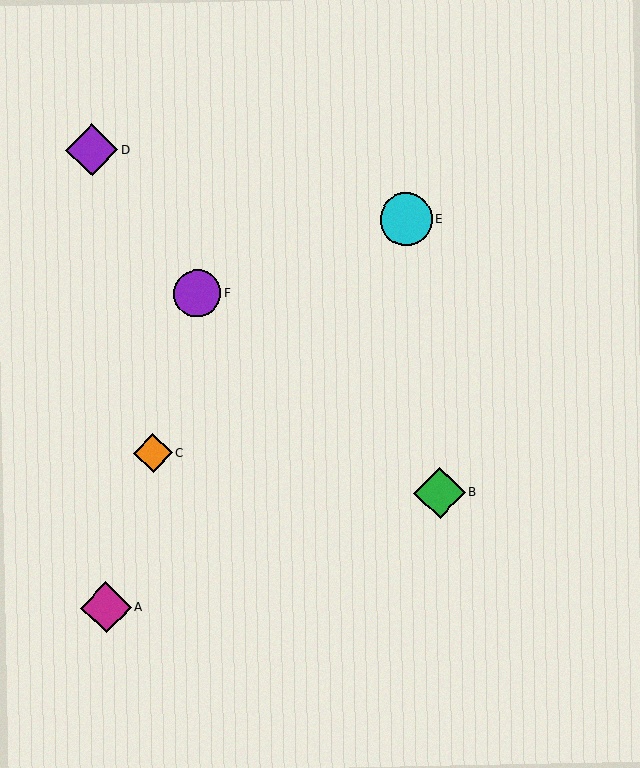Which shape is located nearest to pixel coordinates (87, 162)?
The purple diamond (labeled D) at (92, 150) is nearest to that location.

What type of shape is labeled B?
Shape B is a green diamond.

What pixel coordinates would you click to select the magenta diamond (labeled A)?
Click at (106, 608) to select the magenta diamond A.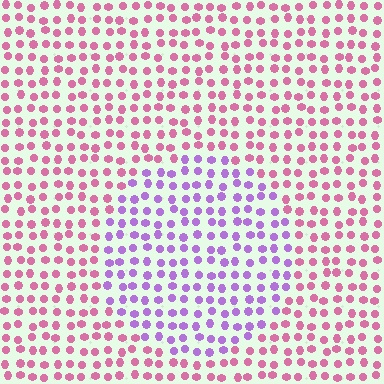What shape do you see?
I see a circle.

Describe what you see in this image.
The image is filled with small pink elements in a uniform arrangement. A circle-shaped region is visible where the elements are tinted to a slightly different hue, forming a subtle color boundary.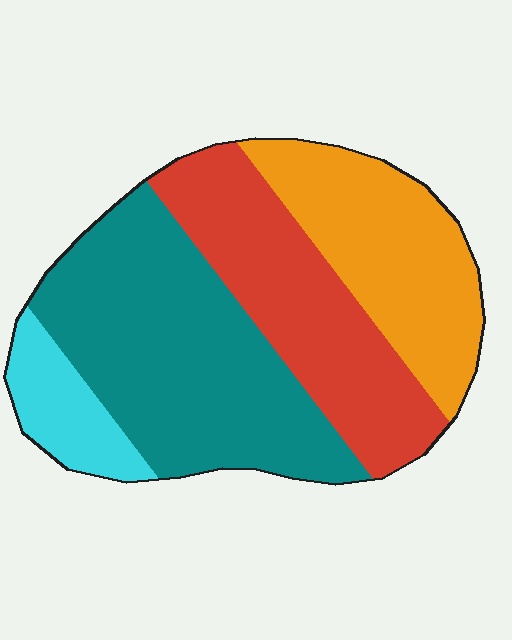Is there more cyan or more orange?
Orange.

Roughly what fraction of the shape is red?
Red takes up between a quarter and a half of the shape.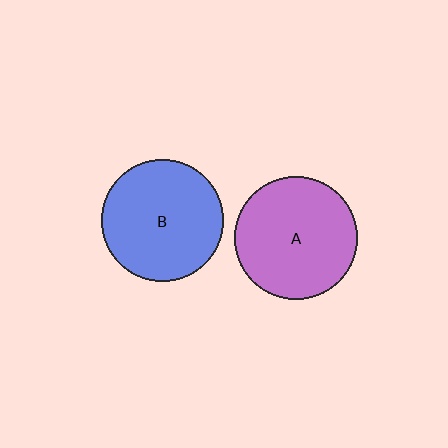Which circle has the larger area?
Circle A (purple).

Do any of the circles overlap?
No, none of the circles overlap.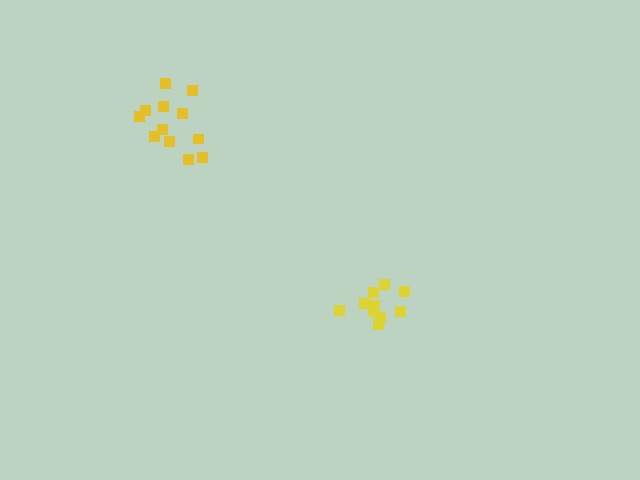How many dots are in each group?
Group 1: 10 dots, Group 2: 12 dots (22 total).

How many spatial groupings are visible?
There are 2 spatial groupings.